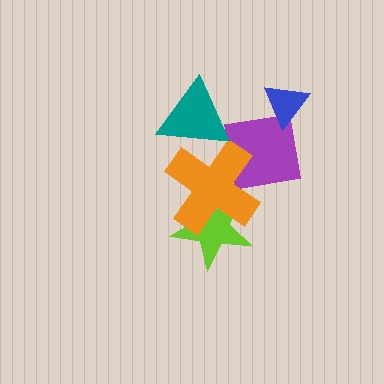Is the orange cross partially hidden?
Yes, it is partially covered by another shape.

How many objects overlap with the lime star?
1 object overlaps with the lime star.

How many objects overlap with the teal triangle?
1 object overlaps with the teal triangle.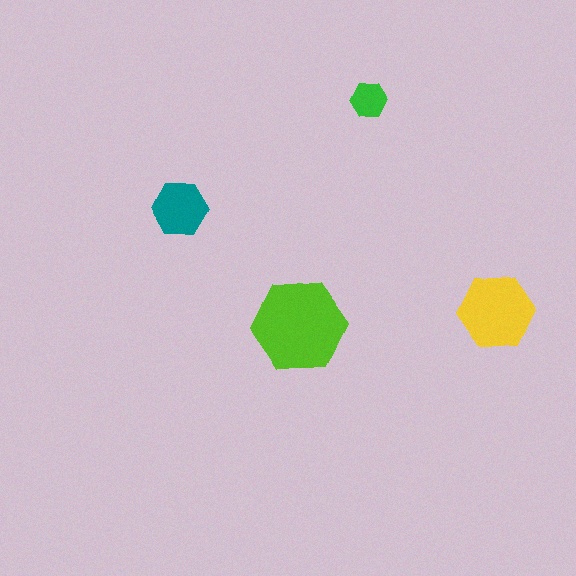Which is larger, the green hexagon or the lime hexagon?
The lime one.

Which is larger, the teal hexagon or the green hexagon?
The teal one.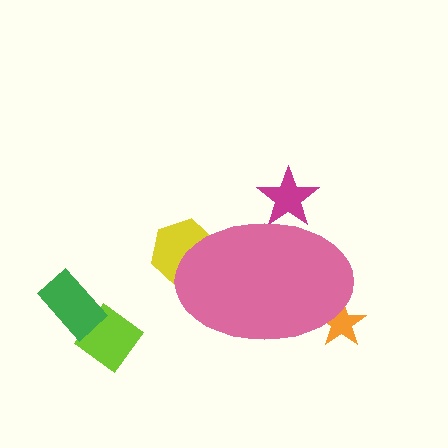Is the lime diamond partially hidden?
No, the lime diamond is fully visible.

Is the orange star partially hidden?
Yes, the orange star is partially hidden behind the pink ellipse.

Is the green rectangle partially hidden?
No, the green rectangle is fully visible.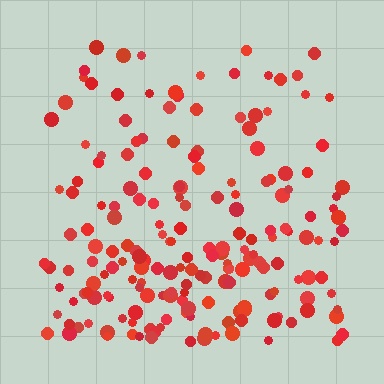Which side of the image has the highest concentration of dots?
The bottom.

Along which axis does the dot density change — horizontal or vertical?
Vertical.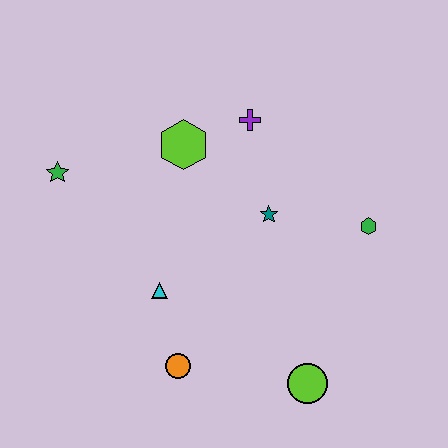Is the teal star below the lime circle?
No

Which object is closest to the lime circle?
The orange circle is closest to the lime circle.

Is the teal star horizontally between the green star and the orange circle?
No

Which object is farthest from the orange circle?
The purple cross is farthest from the orange circle.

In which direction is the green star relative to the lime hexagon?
The green star is to the left of the lime hexagon.